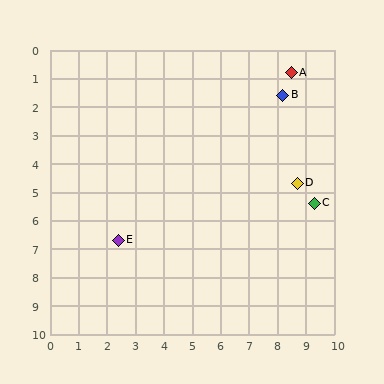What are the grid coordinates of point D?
Point D is at approximately (8.7, 4.7).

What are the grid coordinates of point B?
Point B is at approximately (8.2, 1.6).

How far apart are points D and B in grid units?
Points D and B are about 3.1 grid units apart.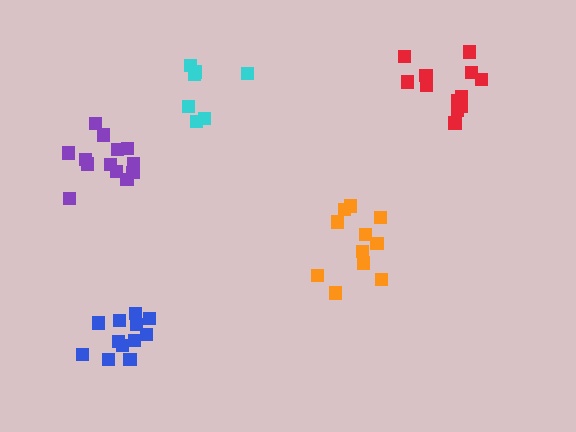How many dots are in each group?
Group 1: 11 dots, Group 2: 12 dots, Group 3: 12 dots, Group 4: 13 dots, Group 5: 7 dots (55 total).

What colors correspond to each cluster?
The clusters are colored: orange, red, blue, purple, cyan.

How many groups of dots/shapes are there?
There are 5 groups.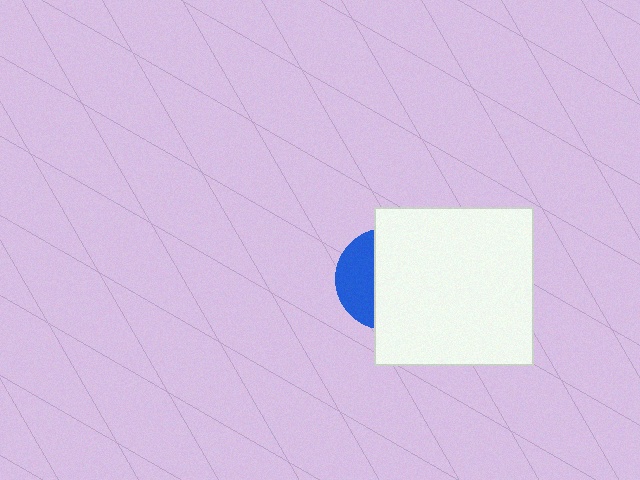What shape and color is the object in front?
The object in front is a white square.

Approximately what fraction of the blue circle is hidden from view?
Roughly 66% of the blue circle is hidden behind the white square.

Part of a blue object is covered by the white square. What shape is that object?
It is a circle.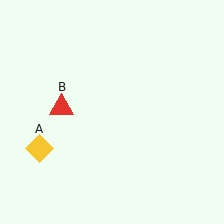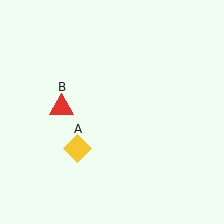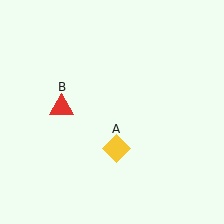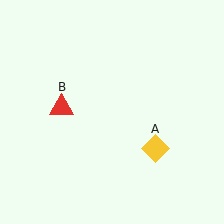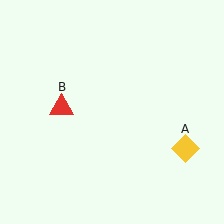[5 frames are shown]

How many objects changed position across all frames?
1 object changed position: yellow diamond (object A).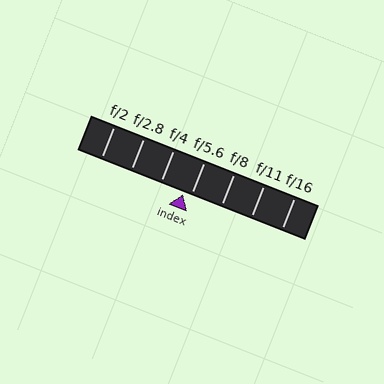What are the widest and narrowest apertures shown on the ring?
The widest aperture shown is f/2 and the narrowest is f/16.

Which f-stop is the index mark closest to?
The index mark is closest to f/5.6.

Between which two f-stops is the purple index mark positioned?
The index mark is between f/4 and f/5.6.